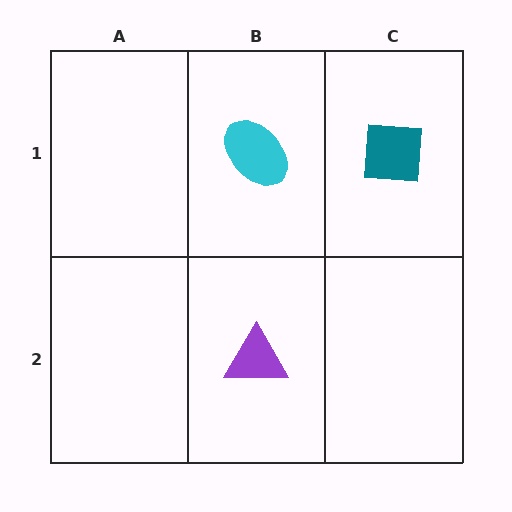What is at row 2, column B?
A purple triangle.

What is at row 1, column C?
A teal square.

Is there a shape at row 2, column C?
No, that cell is empty.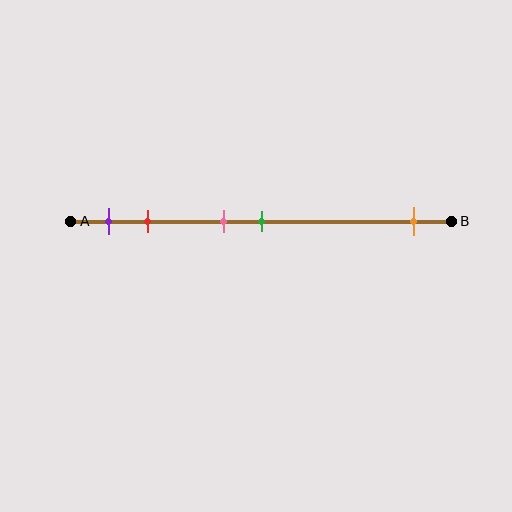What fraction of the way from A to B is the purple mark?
The purple mark is approximately 10% (0.1) of the way from A to B.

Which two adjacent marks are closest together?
The pink and green marks are the closest adjacent pair.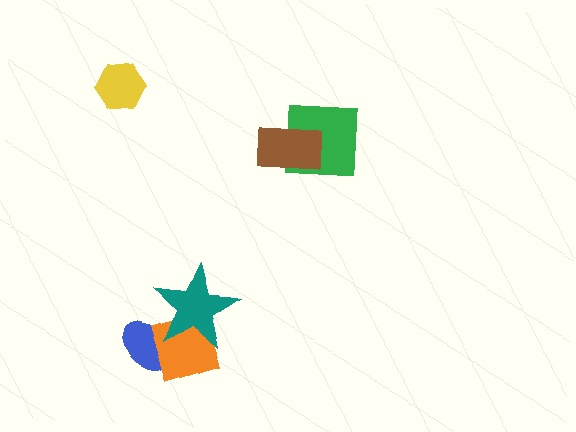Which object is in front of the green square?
The brown rectangle is in front of the green square.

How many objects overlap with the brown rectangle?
1 object overlaps with the brown rectangle.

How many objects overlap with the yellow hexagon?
0 objects overlap with the yellow hexagon.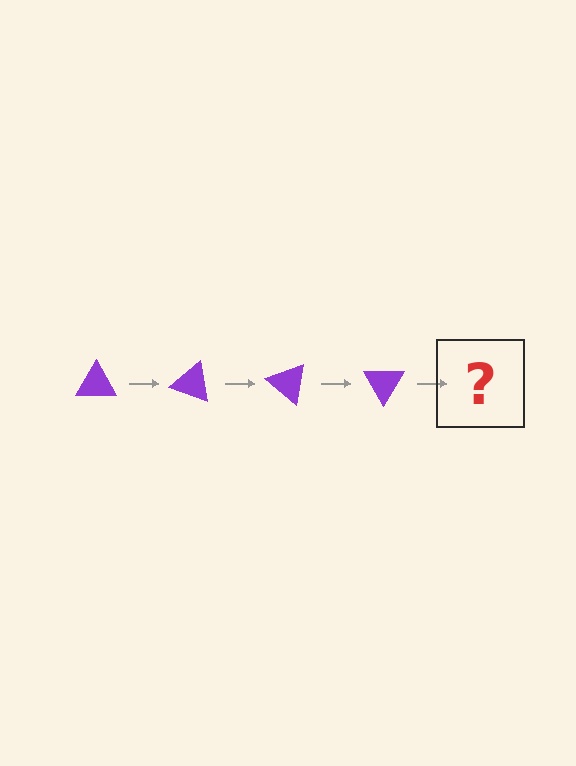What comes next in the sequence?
The next element should be a purple triangle rotated 80 degrees.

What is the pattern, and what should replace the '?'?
The pattern is that the triangle rotates 20 degrees each step. The '?' should be a purple triangle rotated 80 degrees.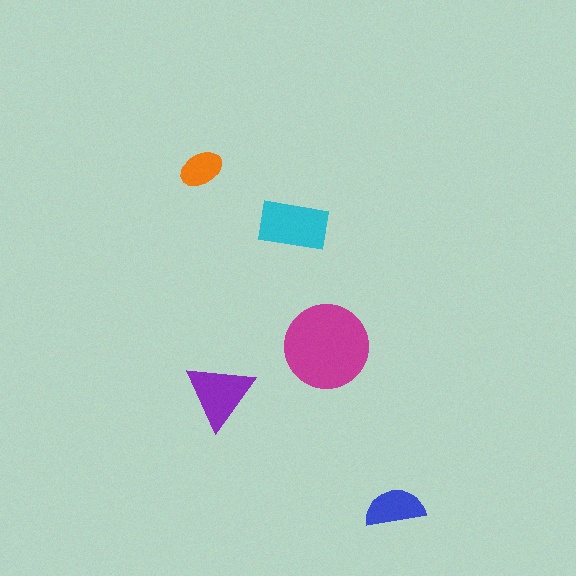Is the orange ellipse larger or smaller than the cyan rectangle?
Smaller.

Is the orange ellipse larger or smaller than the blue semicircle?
Smaller.